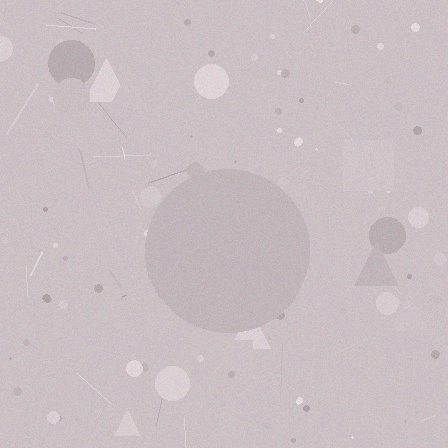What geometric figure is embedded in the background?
A circle is embedded in the background.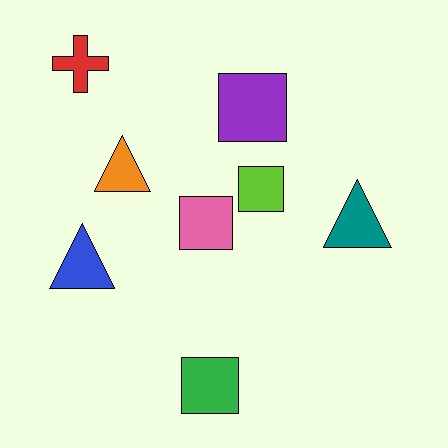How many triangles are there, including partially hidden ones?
There are 3 triangles.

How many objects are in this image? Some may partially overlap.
There are 8 objects.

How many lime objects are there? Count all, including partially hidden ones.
There is 1 lime object.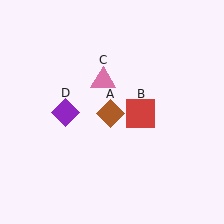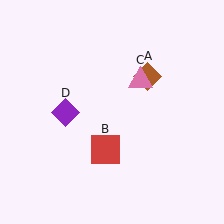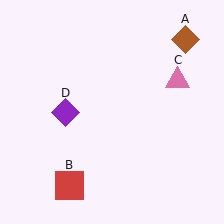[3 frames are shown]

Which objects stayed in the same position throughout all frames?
Purple diamond (object D) remained stationary.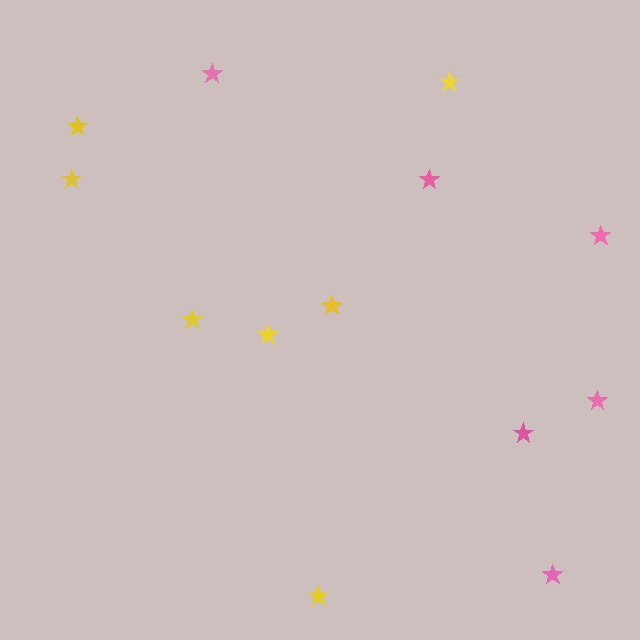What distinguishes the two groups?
There are 2 groups: one group of yellow stars (7) and one group of pink stars (6).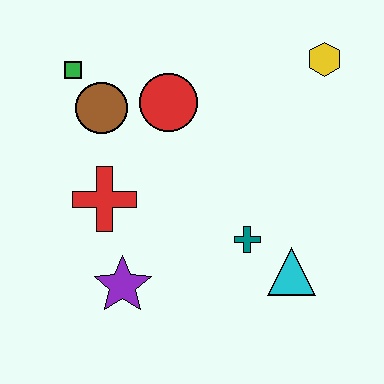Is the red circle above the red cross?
Yes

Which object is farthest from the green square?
The cyan triangle is farthest from the green square.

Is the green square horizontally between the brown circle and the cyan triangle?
No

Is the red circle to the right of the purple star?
Yes